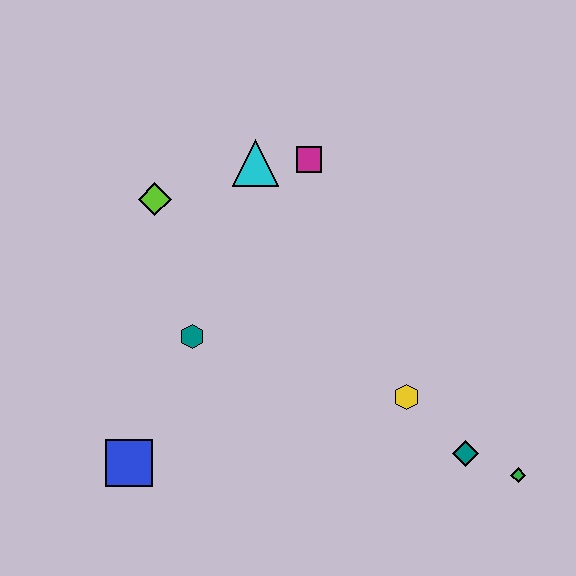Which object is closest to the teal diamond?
The green diamond is closest to the teal diamond.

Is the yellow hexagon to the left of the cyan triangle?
No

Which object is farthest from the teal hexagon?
The green diamond is farthest from the teal hexagon.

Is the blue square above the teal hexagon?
No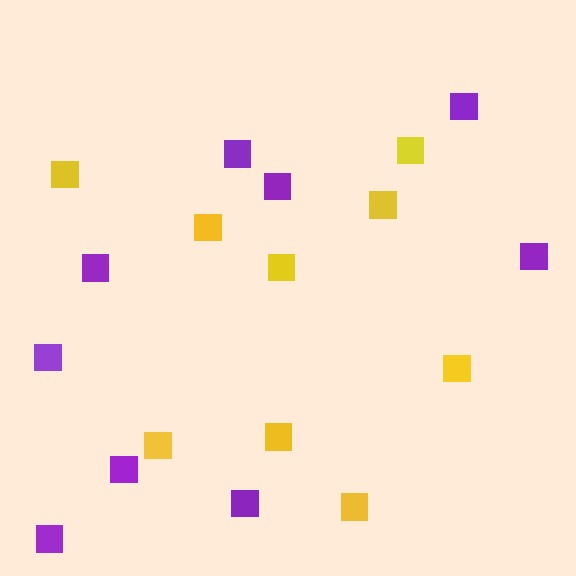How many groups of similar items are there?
There are 2 groups: one group of yellow squares (9) and one group of purple squares (9).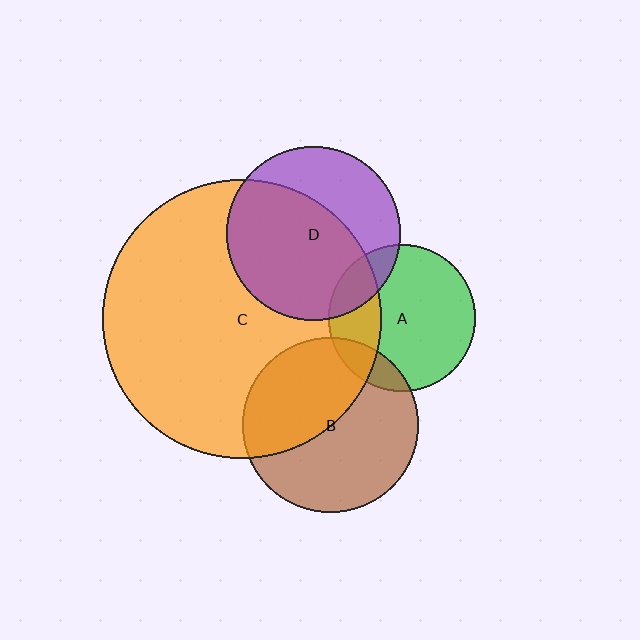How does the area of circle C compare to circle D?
Approximately 2.6 times.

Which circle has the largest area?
Circle C (orange).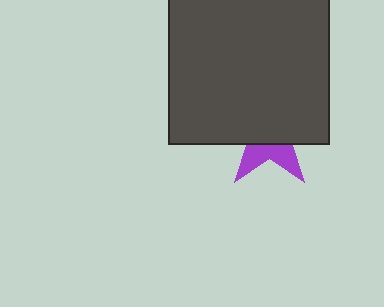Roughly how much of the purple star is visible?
A small part of it is visible (roughly 32%).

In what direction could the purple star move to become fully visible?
The purple star could move down. That would shift it out from behind the dark gray square entirely.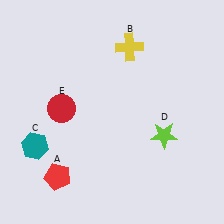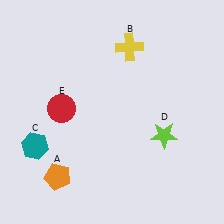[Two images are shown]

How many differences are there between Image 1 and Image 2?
There is 1 difference between the two images.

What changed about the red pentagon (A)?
In Image 1, A is red. In Image 2, it changed to orange.